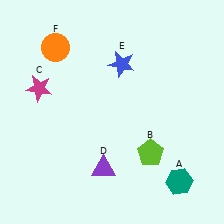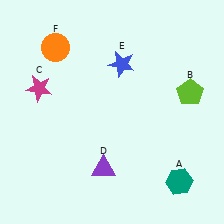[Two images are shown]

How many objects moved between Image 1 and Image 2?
1 object moved between the two images.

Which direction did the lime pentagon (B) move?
The lime pentagon (B) moved up.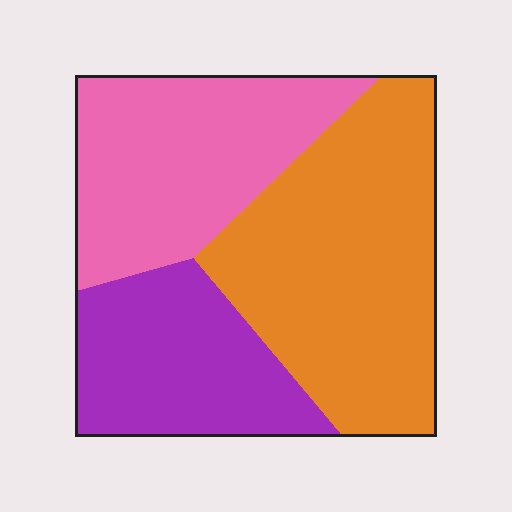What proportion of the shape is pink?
Pink takes up about one third (1/3) of the shape.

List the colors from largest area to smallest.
From largest to smallest: orange, pink, purple.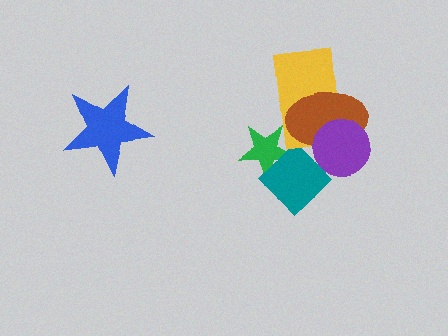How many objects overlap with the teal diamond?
3 objects overlap with the teal diamond.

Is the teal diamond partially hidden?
Yes, it is partially covered by another shape.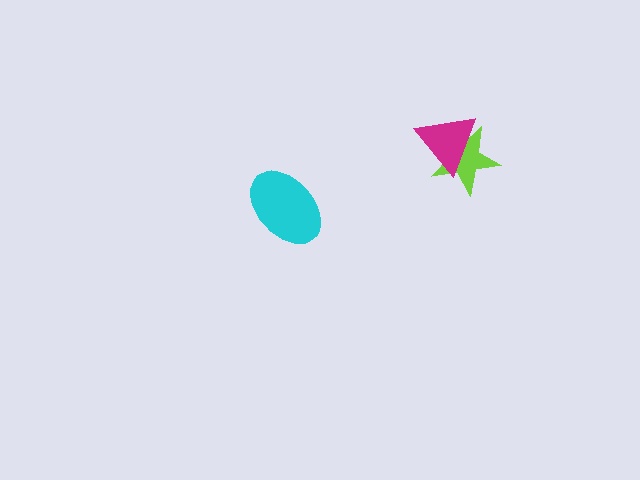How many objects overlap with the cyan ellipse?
0 objects overlap with the cyan ellipse.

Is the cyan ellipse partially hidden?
No, no other shape covers it.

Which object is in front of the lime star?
The magenta triangle is in front of the lime star.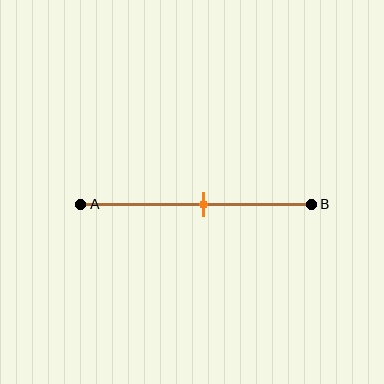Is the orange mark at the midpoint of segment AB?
No, the mark is at about 55% from A, not at the 50% midpoint.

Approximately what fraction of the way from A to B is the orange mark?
The orange mark is approximately 55% of the way from A to B.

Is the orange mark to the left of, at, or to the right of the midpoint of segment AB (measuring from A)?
The orange mark is to the right of the midpoint of segment AB.